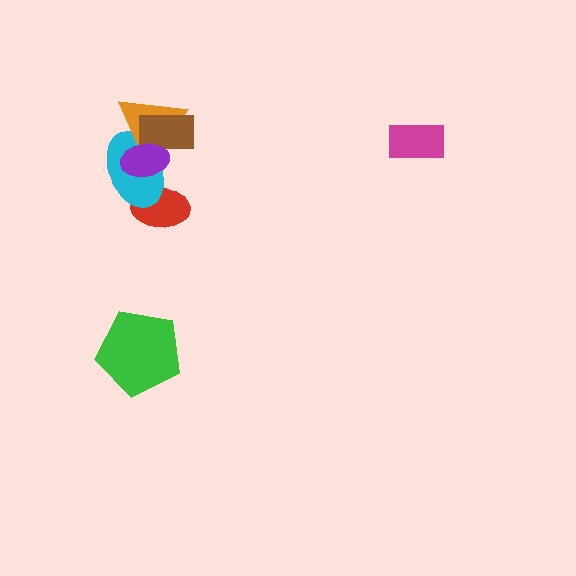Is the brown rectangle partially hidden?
Yes, it is partially covered by another shape.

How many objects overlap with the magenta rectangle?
0 objects overlap with the magenta rectangle.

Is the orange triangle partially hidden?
Yes, it is partially covered by another shape.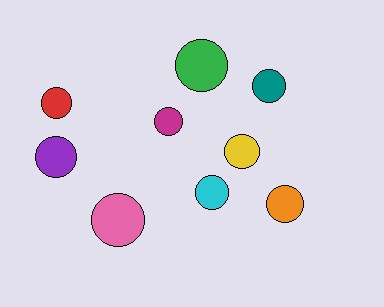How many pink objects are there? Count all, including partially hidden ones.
There is 1 pink object.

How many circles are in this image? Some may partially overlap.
There are 9 circles.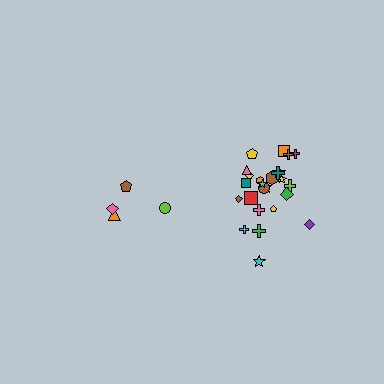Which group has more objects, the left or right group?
The right group.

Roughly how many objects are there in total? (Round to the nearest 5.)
Roughly 30 objects in total.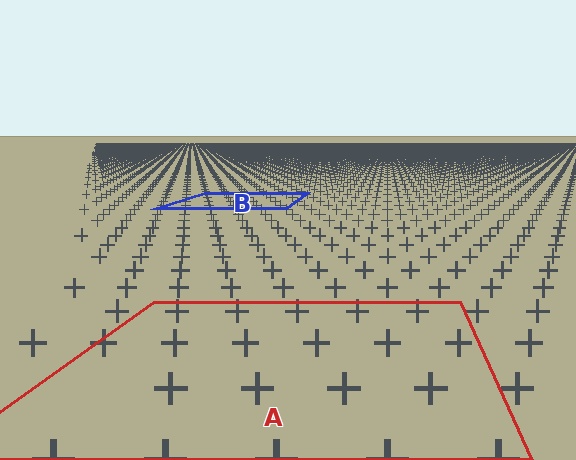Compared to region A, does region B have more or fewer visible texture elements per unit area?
Region B has more texture elements per unit area — they are packed more densely because it is farther away.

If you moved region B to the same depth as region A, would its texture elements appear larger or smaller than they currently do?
They would appear larger. At a closer depth, the same texture elements are projected at a bigger on-screen size.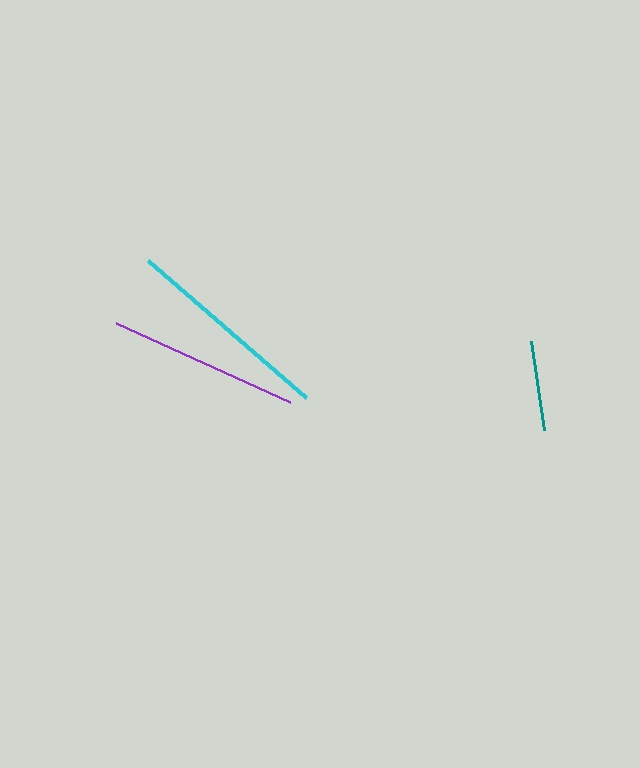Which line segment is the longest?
The cyan line is the longest at approximately 209 pixels.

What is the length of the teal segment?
The teal segment is approximately 90 pixels long.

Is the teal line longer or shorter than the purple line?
The purple line is longer than the teal line.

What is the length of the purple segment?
The purple segment is approximately 191 pixels long.